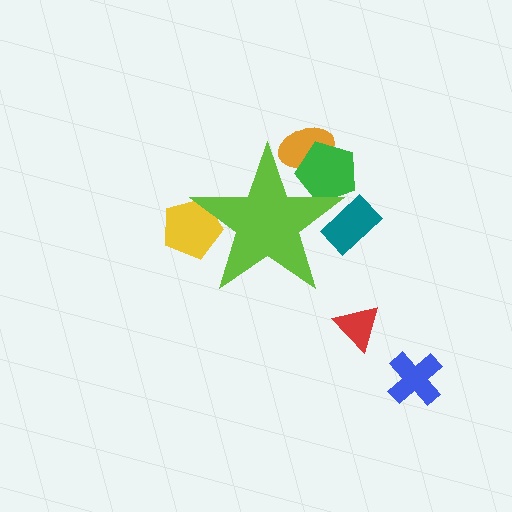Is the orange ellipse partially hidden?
Yes, the orange ellipse is partially hidden behind the lime star.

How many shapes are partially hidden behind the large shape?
4 shapes are partially hidden.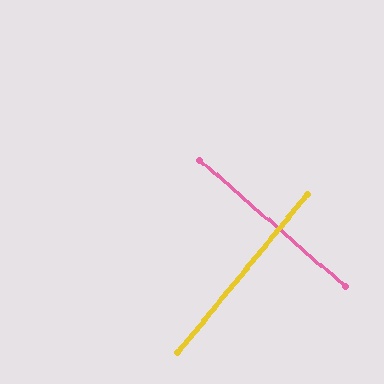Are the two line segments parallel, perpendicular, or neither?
Perpendicular — they meet at approximately 89°.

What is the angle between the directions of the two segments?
Approximately 89 degrees.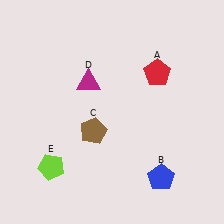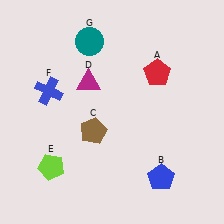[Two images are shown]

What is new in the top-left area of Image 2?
A teal circle (G) was added in the top-left area of Image 2.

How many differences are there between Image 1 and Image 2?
There are 2 differences between the two images.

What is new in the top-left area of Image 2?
A blue cross (F) was added in the top-left area of Image 2.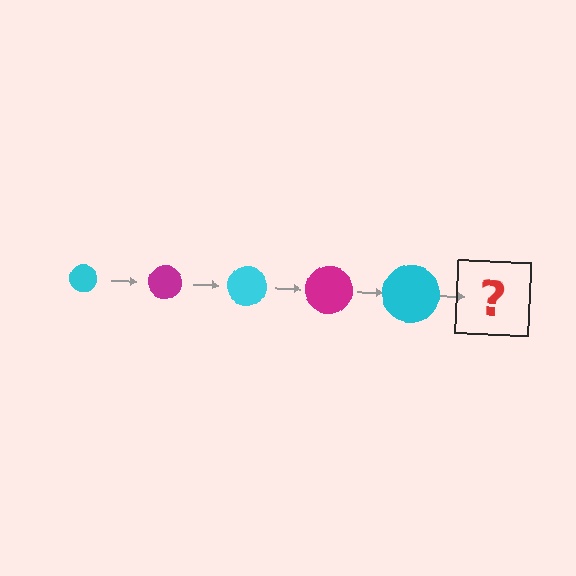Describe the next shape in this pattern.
It should be a magenta circle, larger than the previous one.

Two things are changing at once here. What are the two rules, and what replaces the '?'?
The two rules are that the circle grows larger each step and the color cycles through cyan and magenta. The '?' should be a magenta circle, larger than the previous one.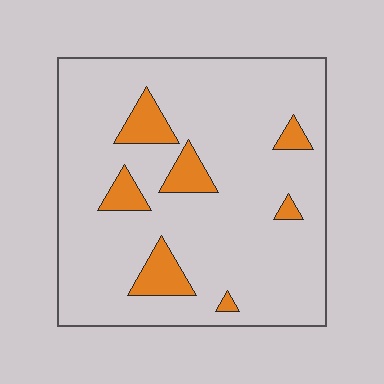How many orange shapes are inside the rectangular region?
7.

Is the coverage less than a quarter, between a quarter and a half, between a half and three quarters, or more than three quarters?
Less than a quarter.